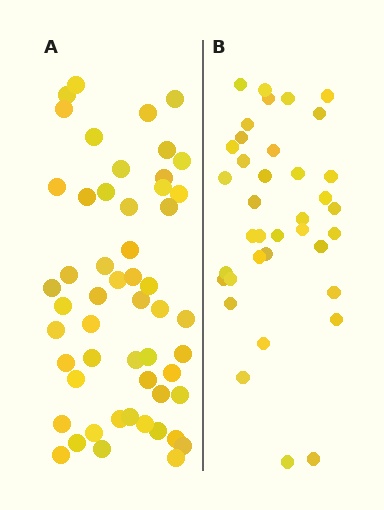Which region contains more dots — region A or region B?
Region A (the left region) has more dots.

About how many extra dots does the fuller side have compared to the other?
Region A has approximately 15 more dots than region B.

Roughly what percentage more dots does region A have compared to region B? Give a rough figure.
About 45% more.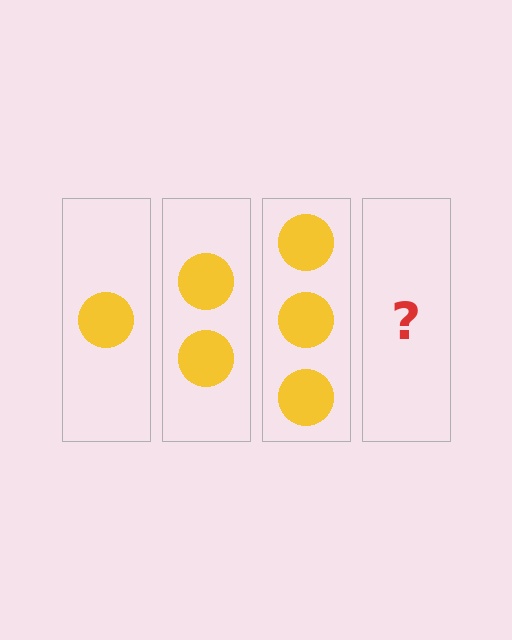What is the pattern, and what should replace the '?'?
The pattern is that each step adds one more circle. The '?' should be 4 circles.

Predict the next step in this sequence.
The next step is 4 circles.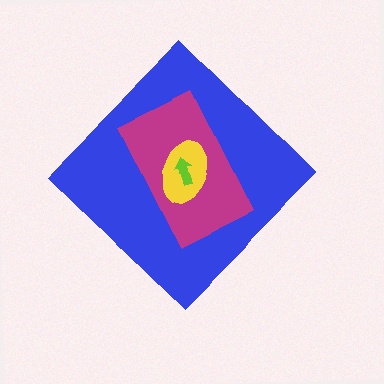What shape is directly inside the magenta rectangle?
The yellow ellipse.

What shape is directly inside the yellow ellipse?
The lime arrow.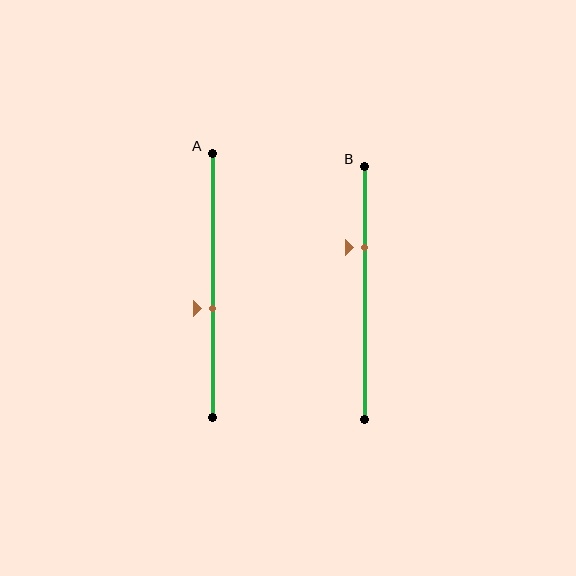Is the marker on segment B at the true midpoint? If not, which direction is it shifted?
No, the marker on segment B is shifted upward by about 18% of the segment length.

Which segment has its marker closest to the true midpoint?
Segment A has its marker closest to the true midpoint.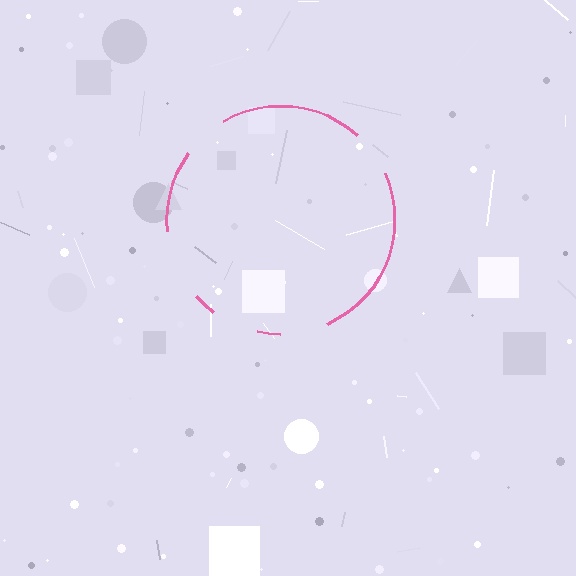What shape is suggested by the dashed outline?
The dashed outline suggests a circle.